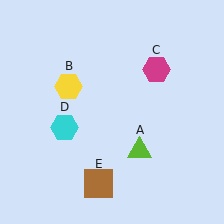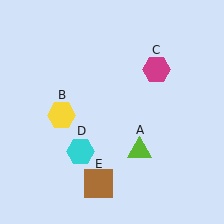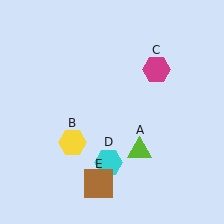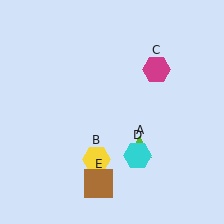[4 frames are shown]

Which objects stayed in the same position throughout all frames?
Lime triangle (object A) and magenta hexagon (object C) and brown square (object E) remained stationary.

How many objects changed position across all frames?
2 objects changed position: yellow hexagon (object B), cyan hexagon (object D).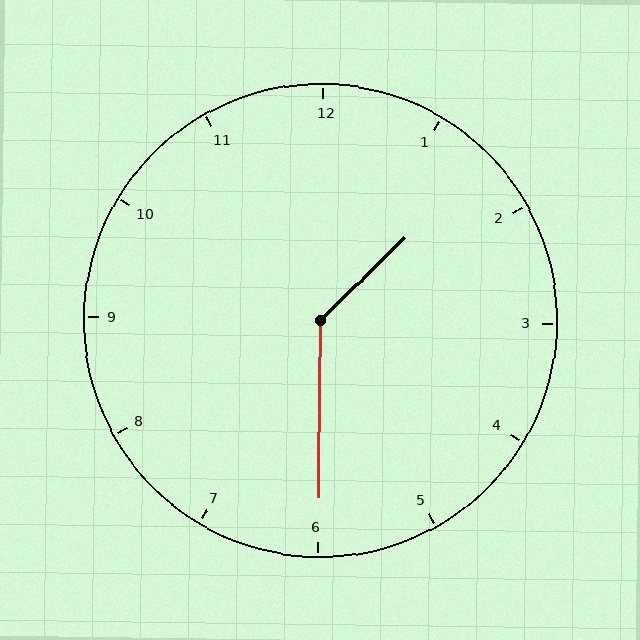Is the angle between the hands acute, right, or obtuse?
It is obtuse.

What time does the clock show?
1:30.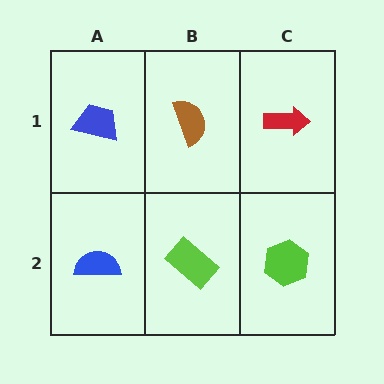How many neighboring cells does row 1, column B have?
3.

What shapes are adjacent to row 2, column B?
A brown semicircle (row 1, column B), a blue semicircle (row 2, column A), a lime hexagon (row 2, column C).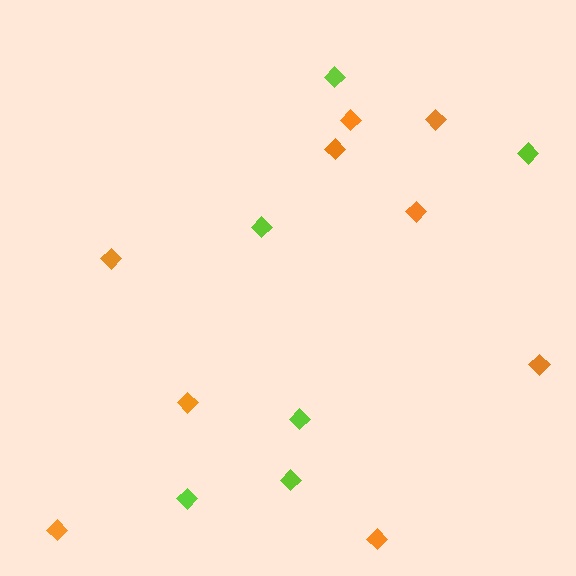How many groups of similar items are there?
There are 2 groups: one group of lime diamonds (6) and one group of orange diamonds (9).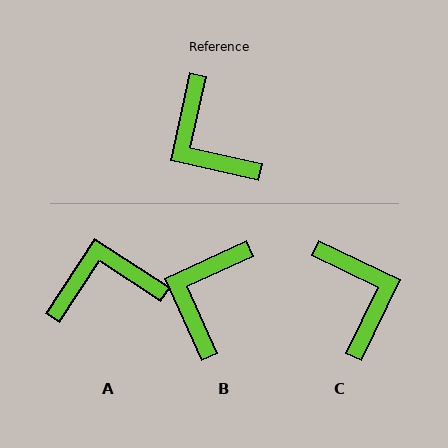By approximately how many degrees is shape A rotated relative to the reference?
Approximately 111 degrees clockwise.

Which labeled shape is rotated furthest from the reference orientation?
C, about 167 degrees away.